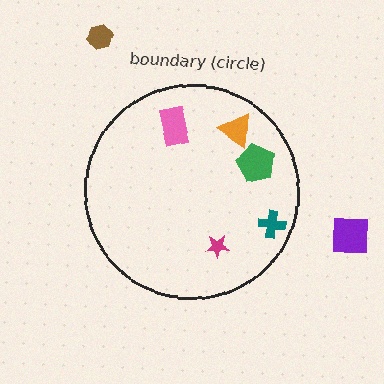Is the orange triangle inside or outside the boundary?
Inside.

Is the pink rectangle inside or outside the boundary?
Inside.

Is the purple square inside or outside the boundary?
Outside.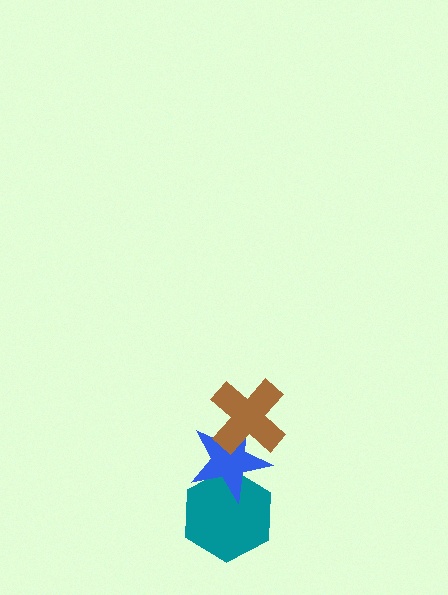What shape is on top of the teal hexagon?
The blue star is on top of the teal hexagon.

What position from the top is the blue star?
The blue star is 2nd from the top.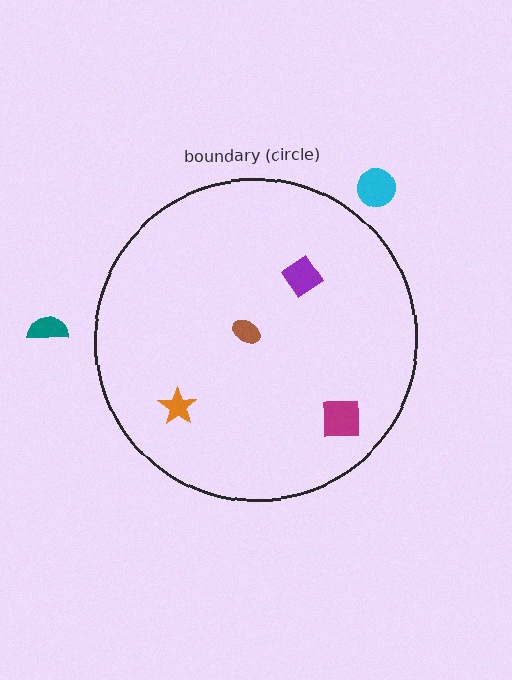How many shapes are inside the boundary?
4 inside, 2 outside.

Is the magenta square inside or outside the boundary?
Inside.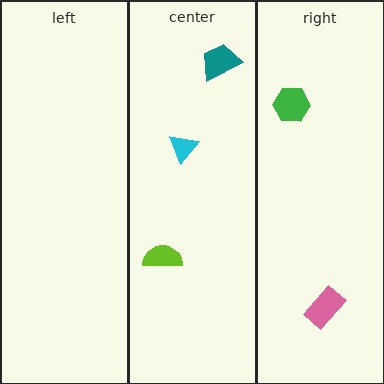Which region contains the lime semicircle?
The center region.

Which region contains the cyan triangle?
The center region.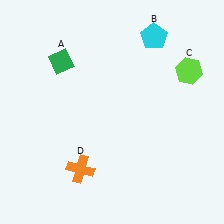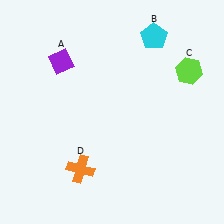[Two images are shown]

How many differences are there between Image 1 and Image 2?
There is 1 difference between the two images.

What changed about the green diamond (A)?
In Image 1, A is green. In Image 2, it changed to purple.